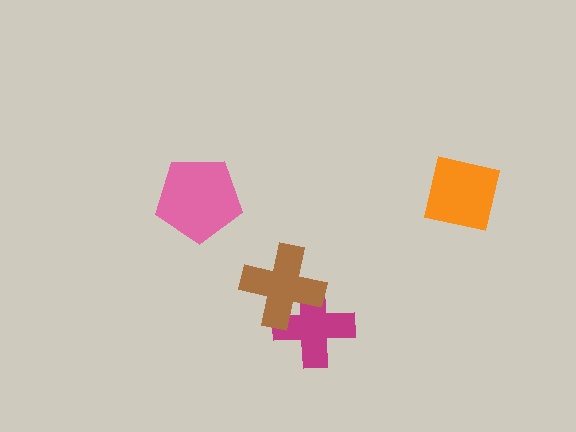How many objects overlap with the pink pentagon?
0 objects overlap with the pink pentagon.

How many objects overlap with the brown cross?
1 object overlaps with the brown cross.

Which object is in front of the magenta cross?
The brown cross is in front of the magenta cross.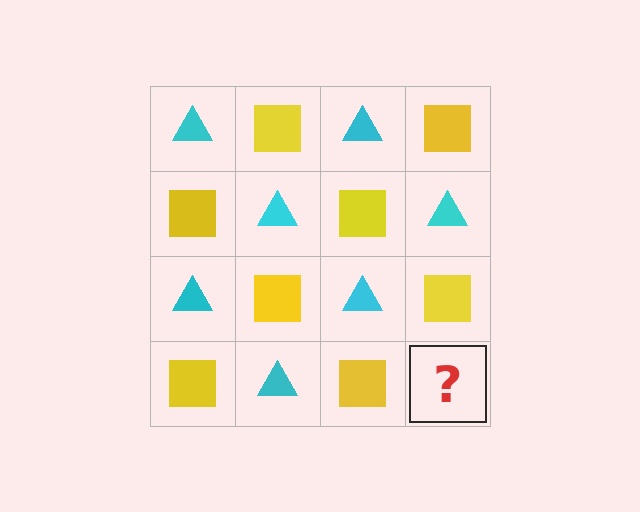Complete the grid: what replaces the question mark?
The question mark should be replaced with a cyan triangle.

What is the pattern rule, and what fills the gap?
The rule is that it alternates cyan triangle and yellow square in a checkerboard pattern. The gap should be filled with a cyan triangle.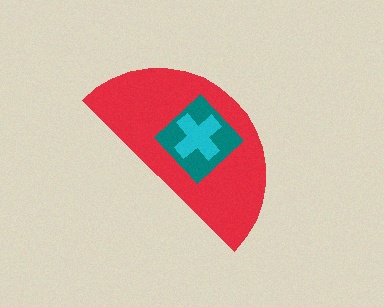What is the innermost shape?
The cyan cross.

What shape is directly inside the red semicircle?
The teal diamond.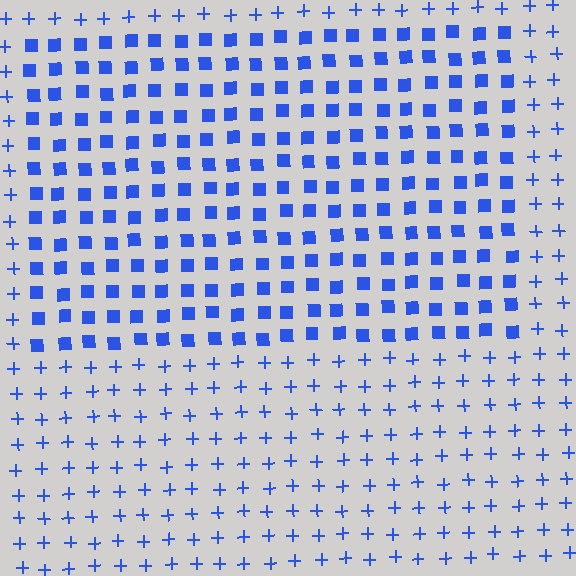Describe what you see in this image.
The image is filled with small blue elements arranged in a uniform grid. A rectangle-shaped region contains squares, while the surrounding area contains plus signs. The boundary is defined purely by the change in element shape.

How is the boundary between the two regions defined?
The boundary is defined by a change in element shape: squares inside vs. plus signs outside. All elements share the same color and spacing.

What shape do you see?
I see a rectangle.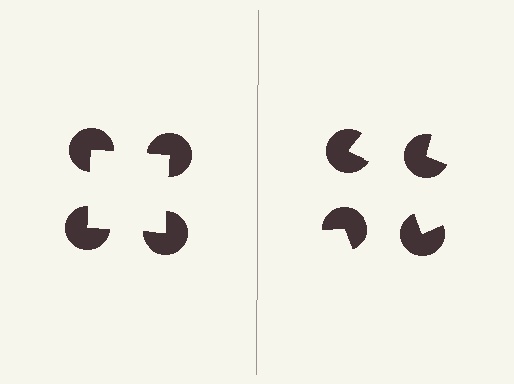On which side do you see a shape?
An illusory square appears on the left side. On the right side the wedge cuts are rotated, so no coherent shape forms.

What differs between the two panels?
The pac-man discs are positioned identically on both sides; only the wedge orientations differ. On the left they align to a square; on the right they are misaligned.